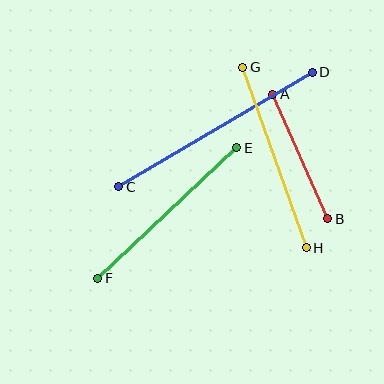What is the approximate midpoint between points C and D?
The midpoint is at approximately (215, 130) pixels.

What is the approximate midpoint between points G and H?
The midpoint is at approximately (275, 157) pixels.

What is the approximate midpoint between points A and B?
The midpoint is at approximately (300, 156) pixels.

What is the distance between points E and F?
The distance is approximately 191 pixels.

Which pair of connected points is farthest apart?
Points C and D are farthest apart.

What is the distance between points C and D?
The distance is approximately 225 pixels.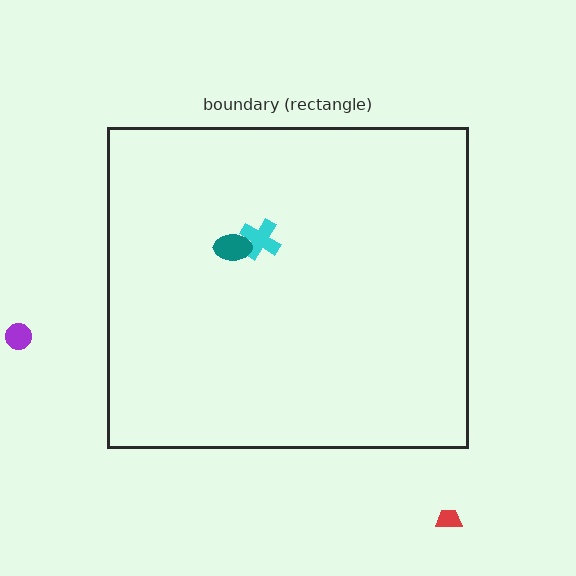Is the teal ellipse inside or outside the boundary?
Inside.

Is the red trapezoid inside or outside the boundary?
Outside.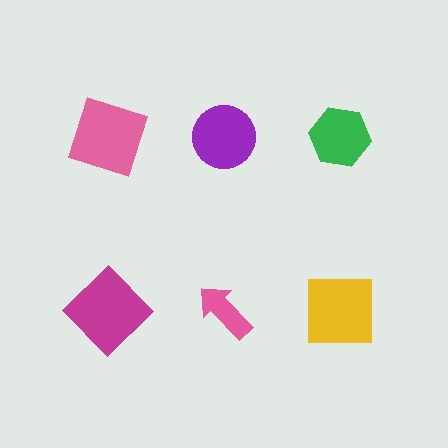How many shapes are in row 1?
3 shapes.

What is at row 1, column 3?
A green hexagon.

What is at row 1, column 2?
A purple circle.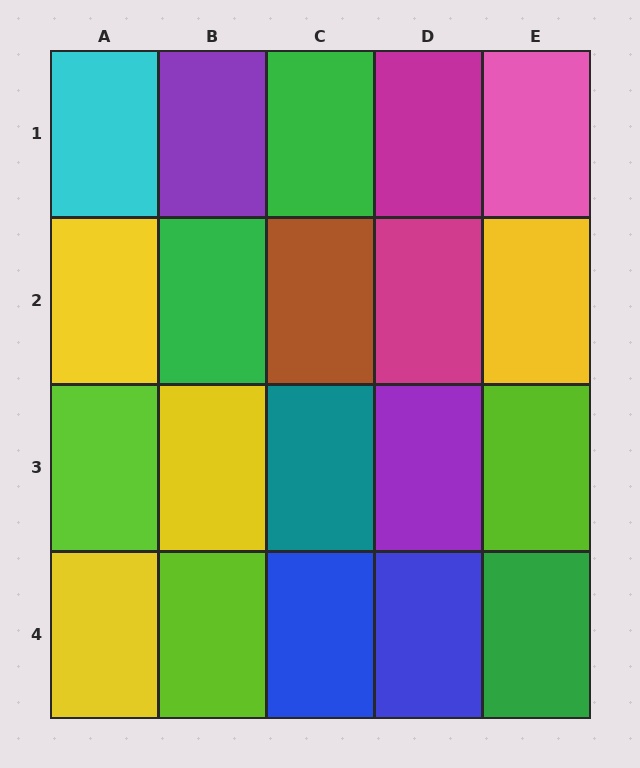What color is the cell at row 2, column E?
Yellow.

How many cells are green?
3 cells are green.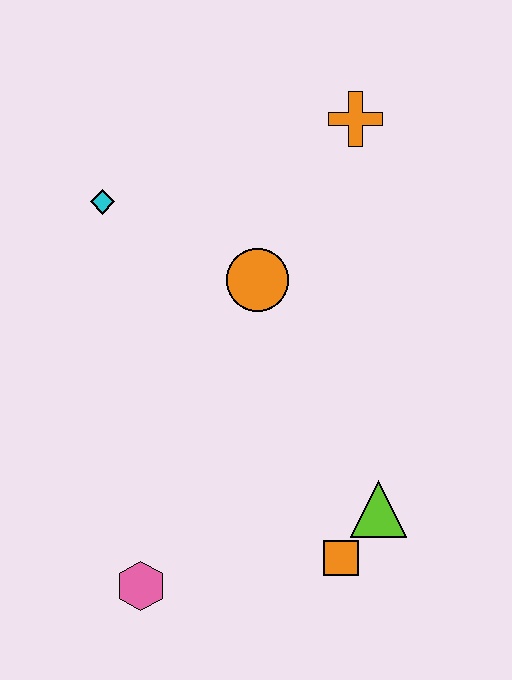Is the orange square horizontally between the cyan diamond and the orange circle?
No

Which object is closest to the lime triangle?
The orange square is closest to the lime triangle.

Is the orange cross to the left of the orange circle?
No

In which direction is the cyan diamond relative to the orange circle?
The cyan diamond is to the left of the orange circle.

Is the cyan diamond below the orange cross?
Yes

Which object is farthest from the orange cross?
The pink hexagon is farthest from the orange cross.